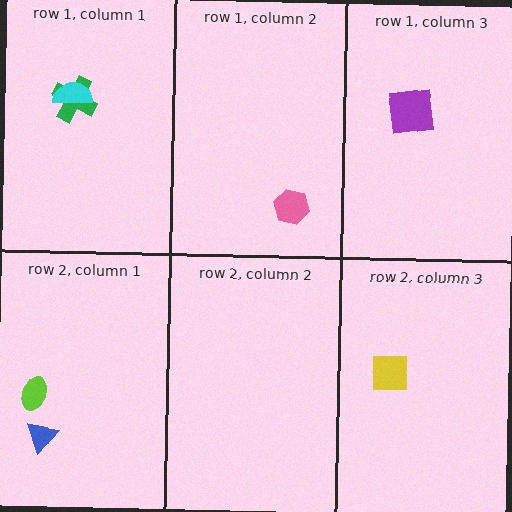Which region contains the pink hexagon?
The row 1, column 2 region.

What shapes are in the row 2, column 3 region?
The yellow square.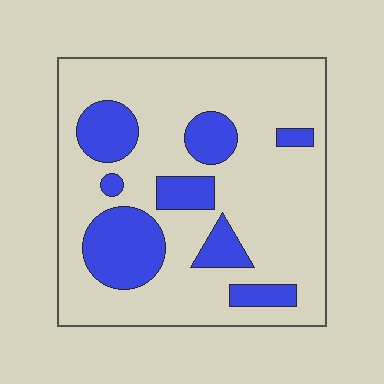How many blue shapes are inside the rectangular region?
8.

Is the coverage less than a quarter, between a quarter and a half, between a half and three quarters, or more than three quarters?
Less than a quarter.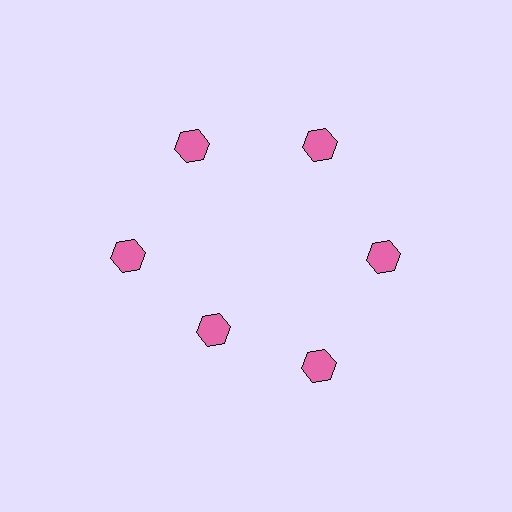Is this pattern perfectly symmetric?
No. The 6 pink hexagons are arranged in a ring, but one element near the 7 o'clock position is pulled inward toward the center, breaking the 6-fold rotational symmetry.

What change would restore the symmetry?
The symmetry would be restored by moving it outward, back onto the ring so that all 6 hexagons sit at equal angles and equal distance from the center.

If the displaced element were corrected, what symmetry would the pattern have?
It would have 6-fold rotational symmetry — the pattern would map onto itself every 60 degrees.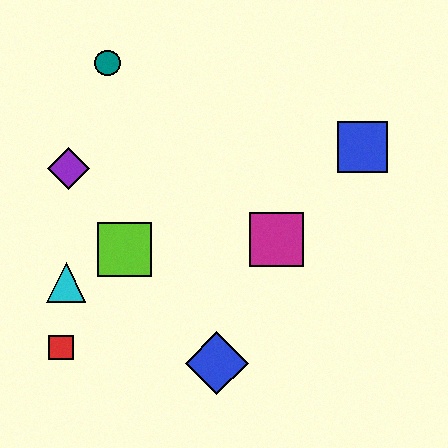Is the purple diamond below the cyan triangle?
No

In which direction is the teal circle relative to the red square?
The teal circle is above the red square.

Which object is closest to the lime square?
The cyan triangle is closest to the lime square.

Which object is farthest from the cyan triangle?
The blue square is farthest from the cyan triangle.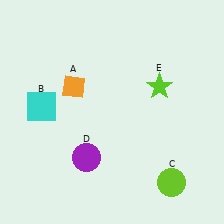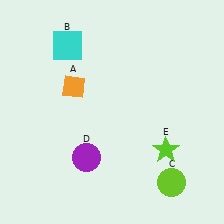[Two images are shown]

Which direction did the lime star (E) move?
The lime star (E) moved down.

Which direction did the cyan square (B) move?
The cyan square (B) moved up.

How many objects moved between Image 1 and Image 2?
2 objects moved between the two images.